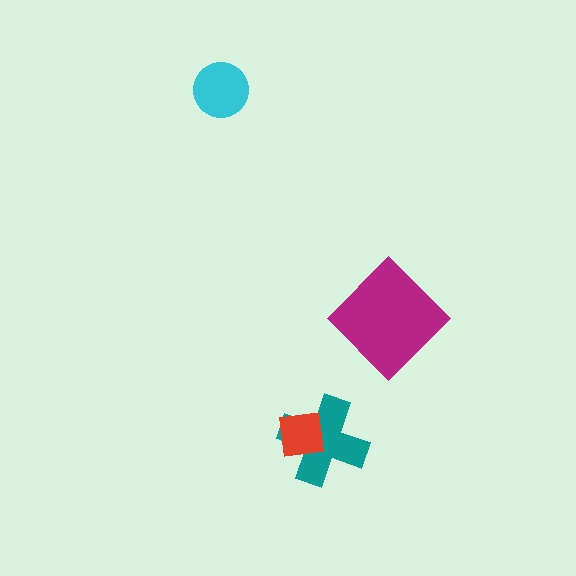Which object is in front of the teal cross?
The red square is in front of the teal cross.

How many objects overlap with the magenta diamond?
0 objects overlap with the magenta diamond.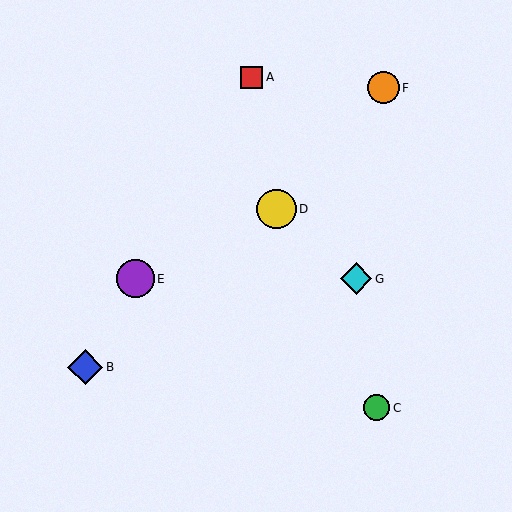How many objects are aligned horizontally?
2 objects (E, G) are aligned horizontally.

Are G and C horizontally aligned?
No, G is at y≈279 and C is at y≈408.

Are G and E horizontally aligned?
Yes, both are at y≈279.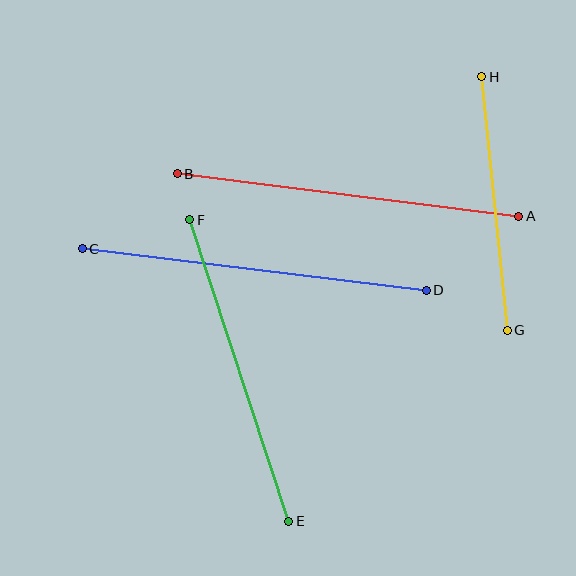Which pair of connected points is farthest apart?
Points C and D are farthest apart.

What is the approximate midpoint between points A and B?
The midpoint is at approximately (348, 195) pixels.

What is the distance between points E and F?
The distance is approximately 317 pixels.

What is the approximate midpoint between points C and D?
The midpoint is at approximately (254, 270) pixels.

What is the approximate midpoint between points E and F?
The midpoint is at approximately (239, 370) pixels.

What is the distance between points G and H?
The distance is approximately 255 pixels.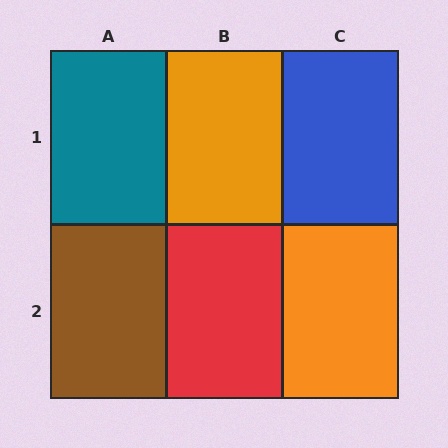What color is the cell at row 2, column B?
Red.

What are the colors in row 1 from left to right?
Teal, orange, blue.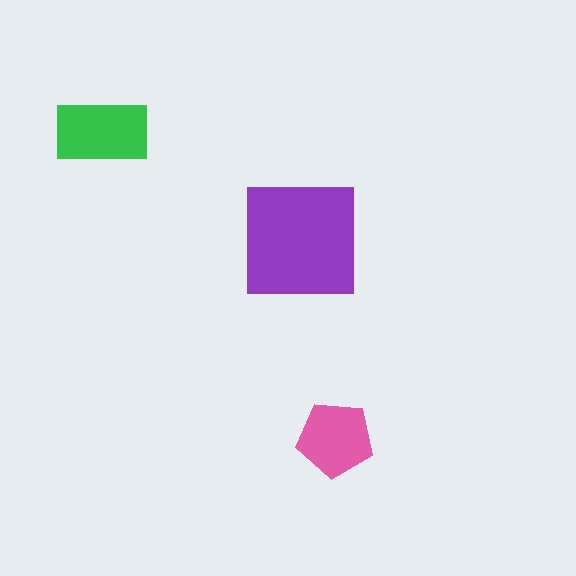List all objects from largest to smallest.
The purple square, the green rectangle, the pink pentagon.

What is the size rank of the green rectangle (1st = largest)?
2nd.